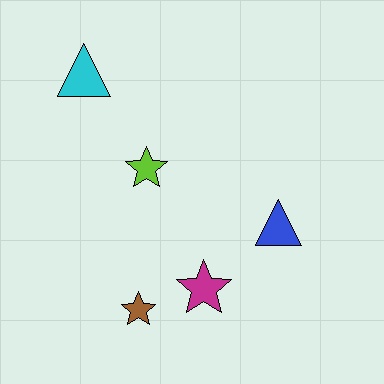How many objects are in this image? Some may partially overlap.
There are 5 objects.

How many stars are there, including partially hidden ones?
There are 3 stars.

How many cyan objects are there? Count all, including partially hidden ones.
There is 1 cyan object.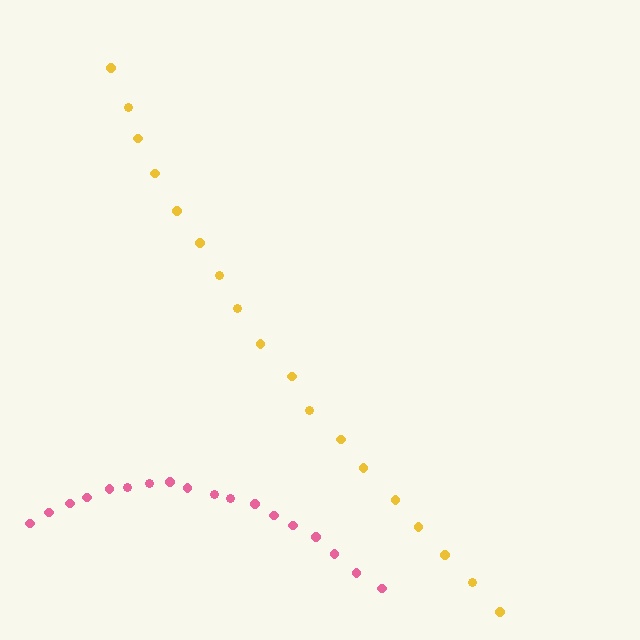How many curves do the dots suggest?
There are 2 distinct paths.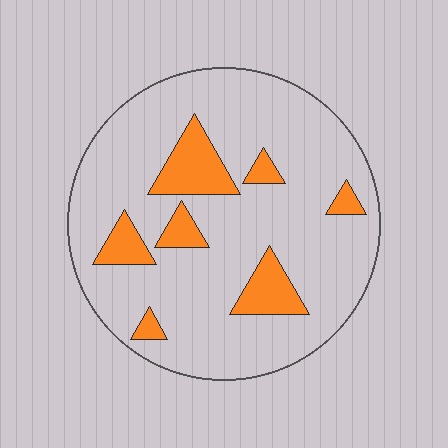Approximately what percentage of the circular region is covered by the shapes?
Approximately 15%.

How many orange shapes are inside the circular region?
7.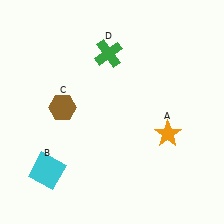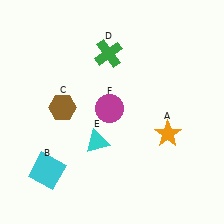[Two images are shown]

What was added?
A cyan triangle (E), a magenta circle (F) were added in Image 2.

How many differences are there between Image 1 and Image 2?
There are 2 differences between the two images.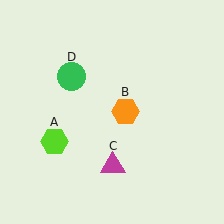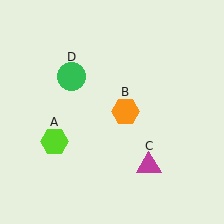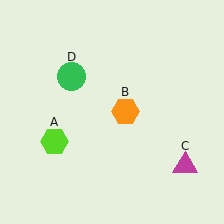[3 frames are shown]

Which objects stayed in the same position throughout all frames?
Lime hexagon (object A) and orange hexagon (object B) and green circle (object D) remained stationary.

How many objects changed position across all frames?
1 object changed position: magenta triangle (object C).